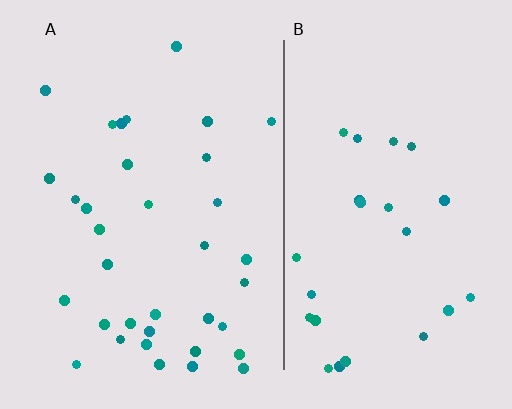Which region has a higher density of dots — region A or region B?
A (the left).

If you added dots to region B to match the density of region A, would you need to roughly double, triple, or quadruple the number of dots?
Approximately double.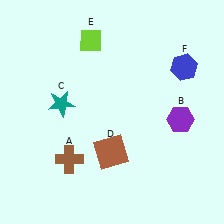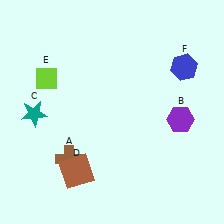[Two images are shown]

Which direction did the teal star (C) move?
The teal star (C) moved left.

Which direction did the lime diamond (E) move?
The lime diamond (E) moved left.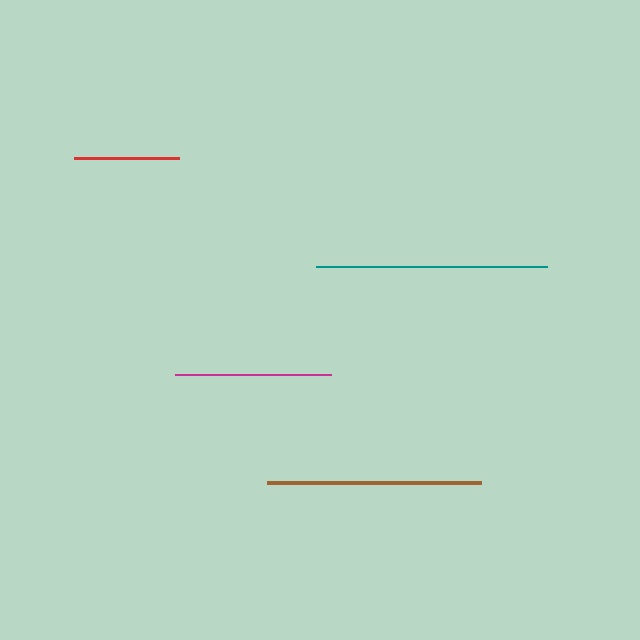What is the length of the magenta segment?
The magenta segment is approximately 156 pixels long.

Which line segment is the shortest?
The red line is the shortest at approximately 105 pixels.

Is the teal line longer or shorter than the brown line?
The teal line is longer than the brown line.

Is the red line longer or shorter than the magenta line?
The magenta line is longer than the red line.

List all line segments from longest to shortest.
From longest to shortest: teal, brown, magenta, red.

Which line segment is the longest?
The teal line is the longest at approximately 231 pixels.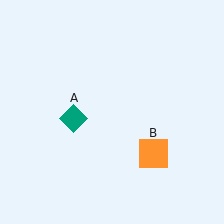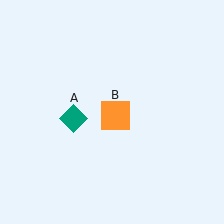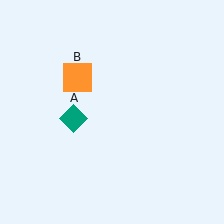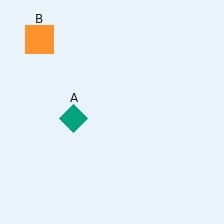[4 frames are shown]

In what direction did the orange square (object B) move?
The orange square (object B) moved up and to the left.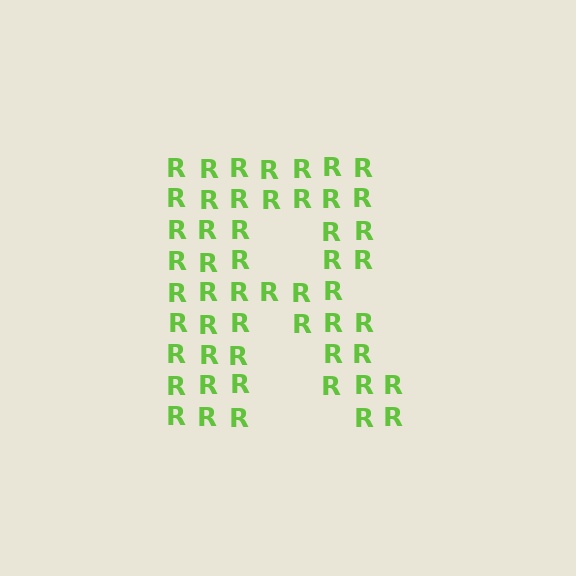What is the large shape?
The large shape is the letter R.